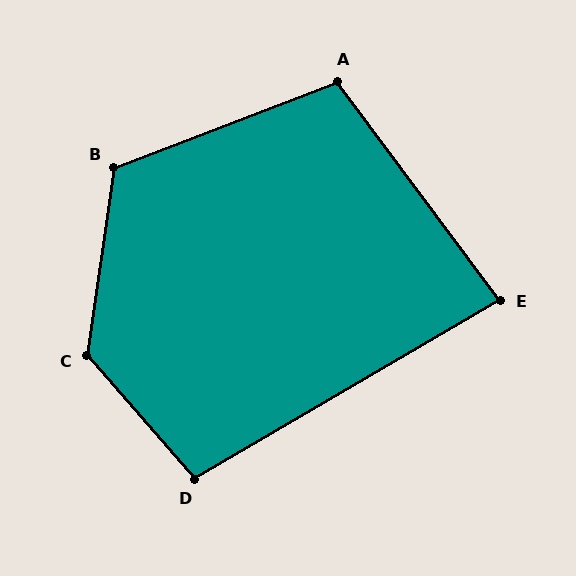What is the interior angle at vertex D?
Approximately 101 degrees (obtuse).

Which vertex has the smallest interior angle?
E, at approximately 84 degrees.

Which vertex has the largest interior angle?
C, at approximately 131 degrees.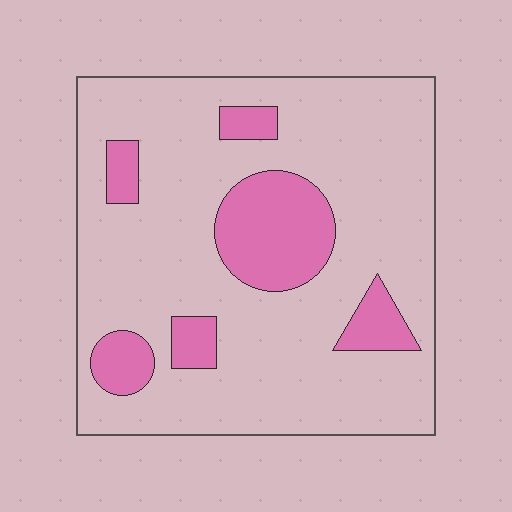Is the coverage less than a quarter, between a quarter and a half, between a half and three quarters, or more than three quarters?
Less than a quarter.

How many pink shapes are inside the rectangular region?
6.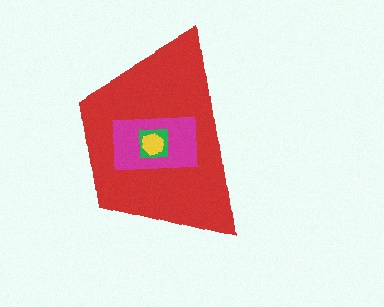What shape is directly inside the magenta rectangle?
The green square.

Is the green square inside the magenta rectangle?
Yes.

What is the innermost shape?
The yellow hexagon.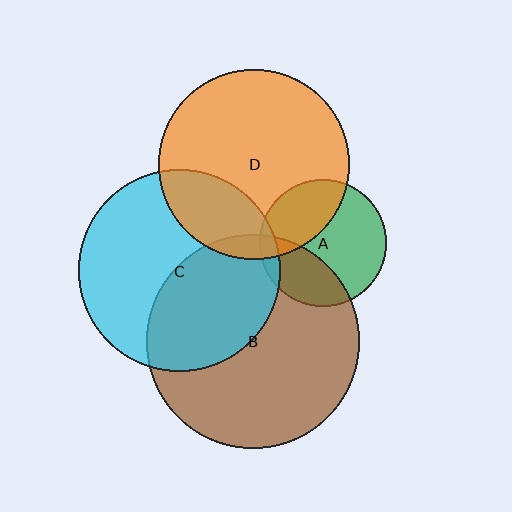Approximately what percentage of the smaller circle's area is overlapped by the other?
Approximately 30%.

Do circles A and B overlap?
Yes.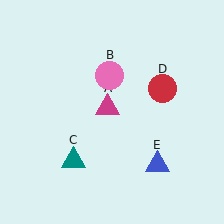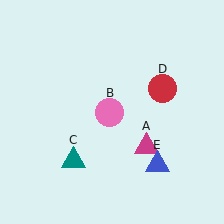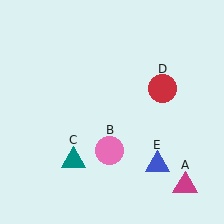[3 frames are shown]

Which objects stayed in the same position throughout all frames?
Teal triangle (object C) and red circle (object D) and blue triangle (object E) remained stationary.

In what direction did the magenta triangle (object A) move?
The magenta triangle (object A) moved down and to the right.